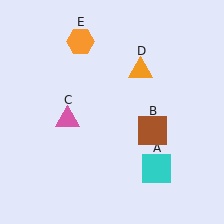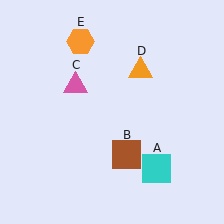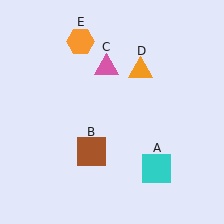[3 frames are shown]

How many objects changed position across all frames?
2 objects changed position: brown square (object B), pink triangle (object C).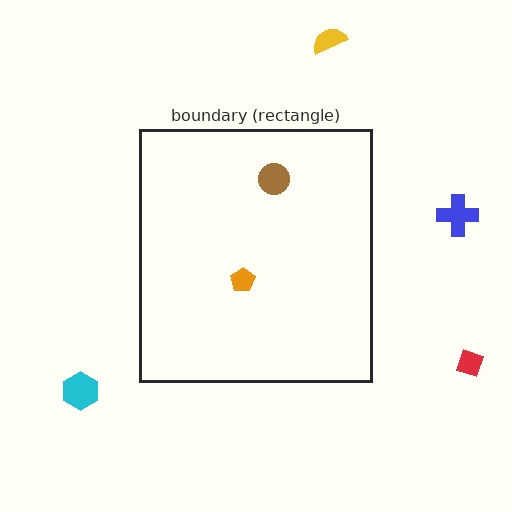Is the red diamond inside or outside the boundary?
Outside.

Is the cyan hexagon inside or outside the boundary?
Outside.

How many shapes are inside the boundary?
2 inside, 4 outside.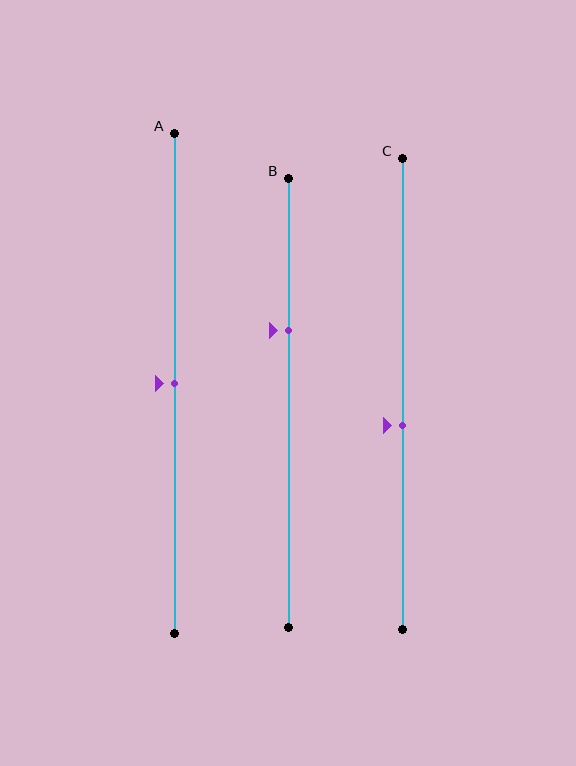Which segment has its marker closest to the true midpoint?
Segment A has its marker closest to the true midpoint.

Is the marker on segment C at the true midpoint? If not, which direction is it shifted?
No, the marker on segment C is shifted downward by about 7% of the segment length.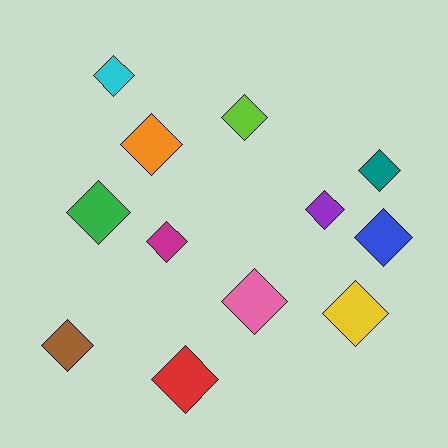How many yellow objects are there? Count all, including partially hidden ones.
There is 1 yellow object.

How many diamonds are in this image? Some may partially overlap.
There are 12 diamonds.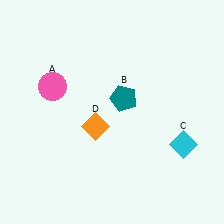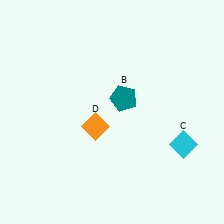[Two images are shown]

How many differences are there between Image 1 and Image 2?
There is 1 difference between the two images.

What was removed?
The pink circle (A) was removed in Image 2.